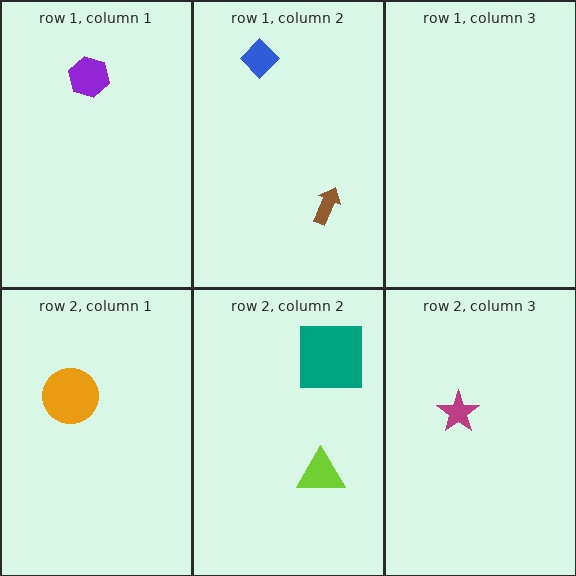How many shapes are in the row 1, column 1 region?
1.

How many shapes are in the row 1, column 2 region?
2.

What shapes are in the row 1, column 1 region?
The purple hexagon.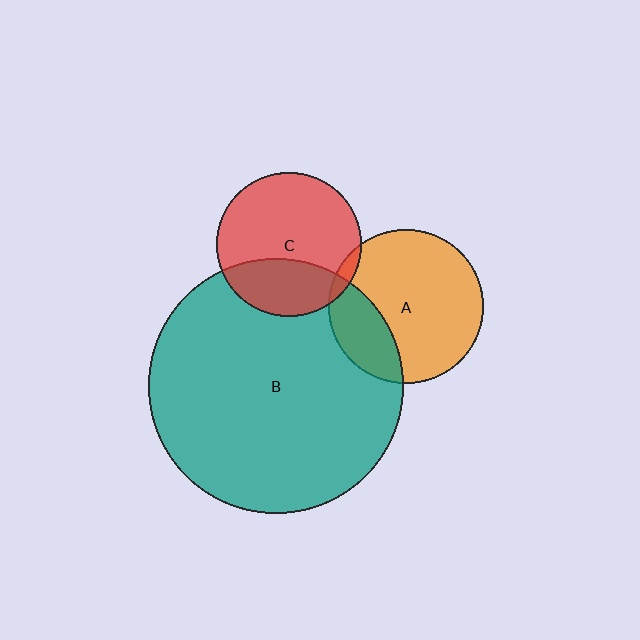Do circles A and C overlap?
Yes.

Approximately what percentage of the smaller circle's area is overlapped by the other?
Approximately 5%.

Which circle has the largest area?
Circle B (teal).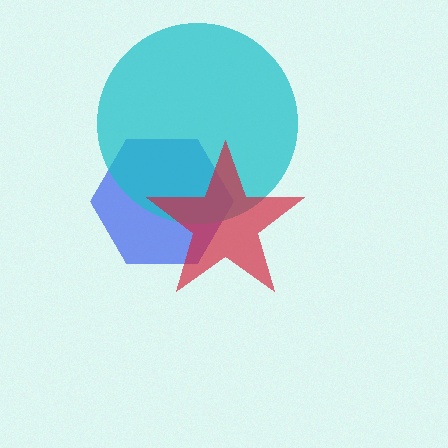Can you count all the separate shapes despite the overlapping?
Yes, there are 3 separate shapes.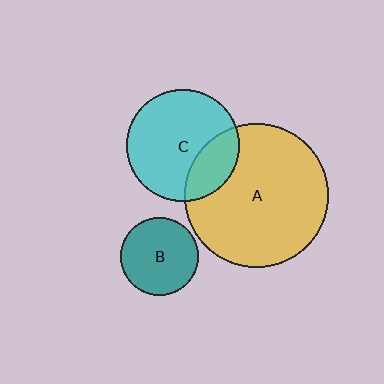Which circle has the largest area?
Circle A (yellow).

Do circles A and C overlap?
Yes.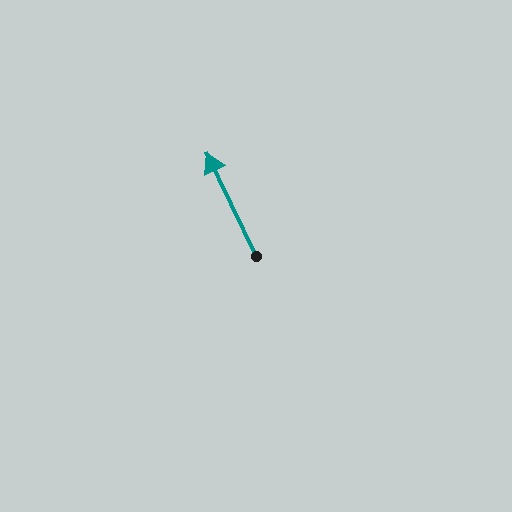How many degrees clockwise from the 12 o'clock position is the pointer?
Approximately 334 degrees.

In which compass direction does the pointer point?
Northwest.